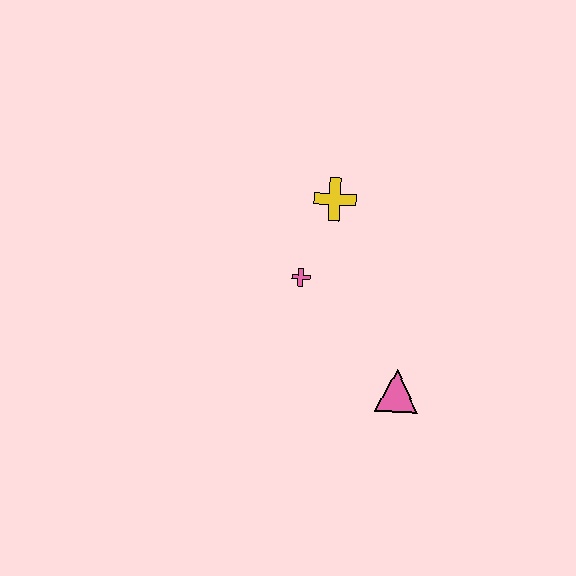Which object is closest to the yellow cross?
The pink cross is closest to the yellow cross.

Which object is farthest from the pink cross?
The pink triangle is farthest from the pink cross.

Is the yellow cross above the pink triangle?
Yes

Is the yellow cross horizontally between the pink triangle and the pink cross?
Yes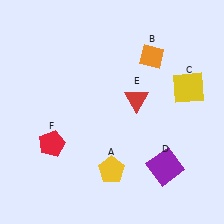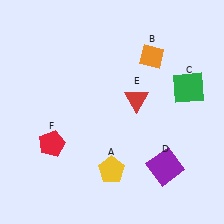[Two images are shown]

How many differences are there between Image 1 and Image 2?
There is 1 difference between the two images.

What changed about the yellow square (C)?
In Image 1, C is yellow. In Image 2, it changed to green.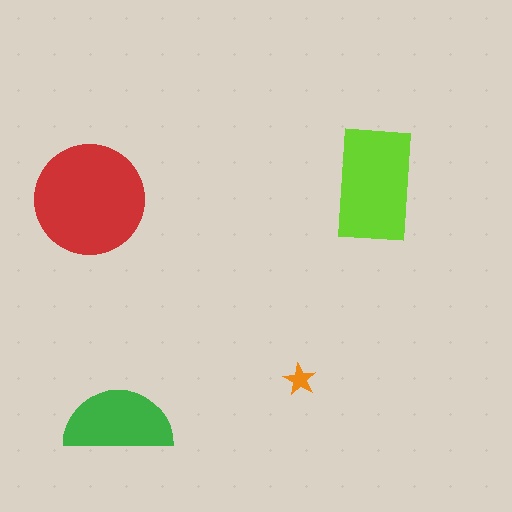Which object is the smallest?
The orange star.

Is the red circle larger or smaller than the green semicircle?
Larger.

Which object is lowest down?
The green semicircle is bottommost.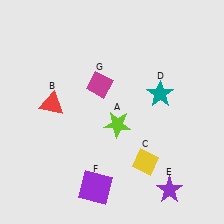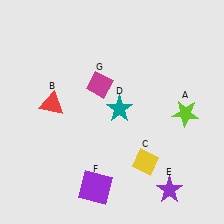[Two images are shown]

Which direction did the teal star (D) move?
The teal star (D) moved left.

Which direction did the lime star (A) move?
The lime star (A) moved right.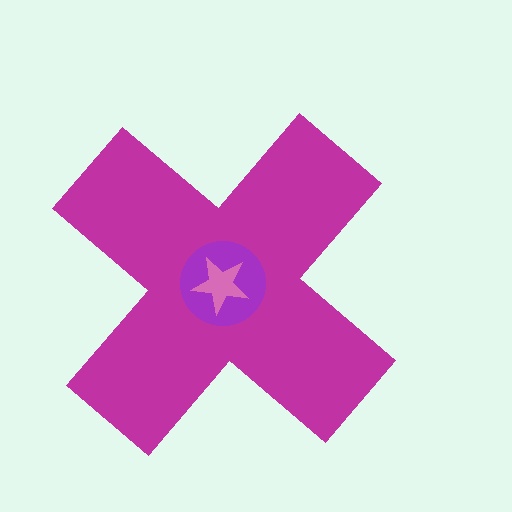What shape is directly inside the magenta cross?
The purple circle.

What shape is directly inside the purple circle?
The pink star.